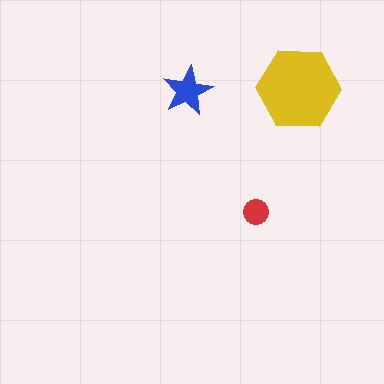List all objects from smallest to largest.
The red circle, the blue star, the yellow hexagon.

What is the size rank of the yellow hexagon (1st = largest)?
1st.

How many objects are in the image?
There are 3 objects in the image.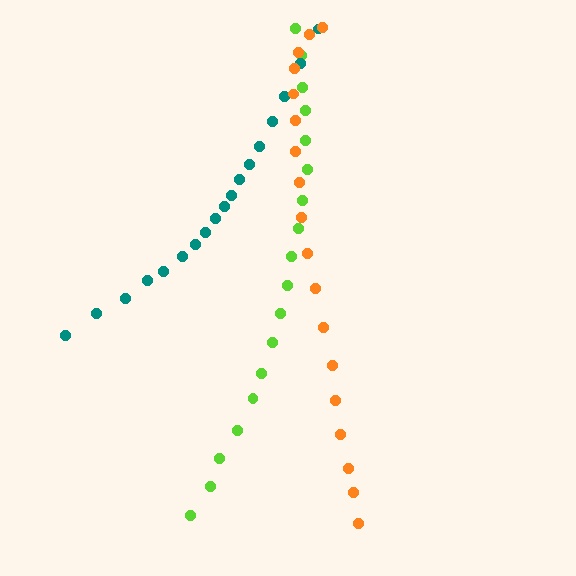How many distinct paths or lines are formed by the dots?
There are 3 distinct paths.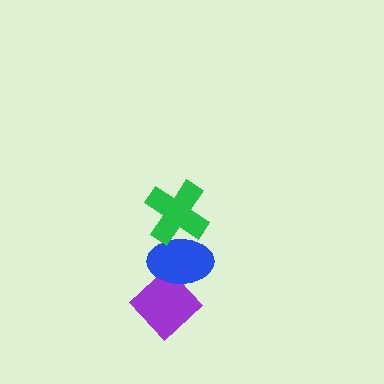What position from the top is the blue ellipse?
The blue ellipse is 2nd from the top.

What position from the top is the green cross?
The green cross is 1st from the top.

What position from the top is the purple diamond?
The purple diamond is 3rd from the top.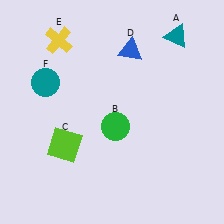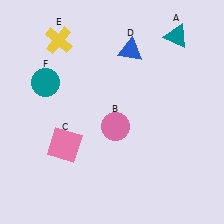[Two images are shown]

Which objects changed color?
B changed from green to pink. C changed from lime to pink.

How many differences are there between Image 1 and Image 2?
There are 2 differences between the two images.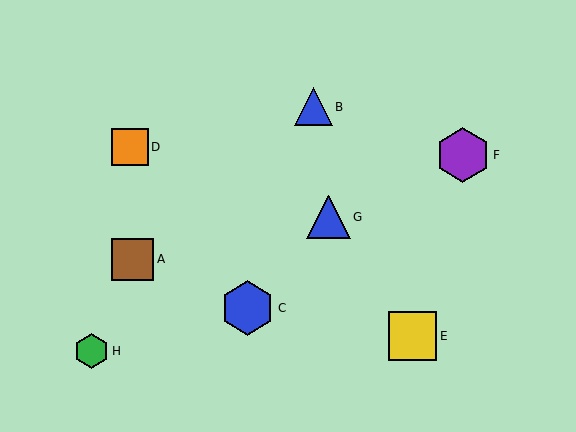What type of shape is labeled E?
Shape E is a yellow square.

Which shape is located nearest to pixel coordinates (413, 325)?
The yellow square (labeled E) at (413, 336) is nearest to that location.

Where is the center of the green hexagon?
The center of the green hexagon is at (92, 351).